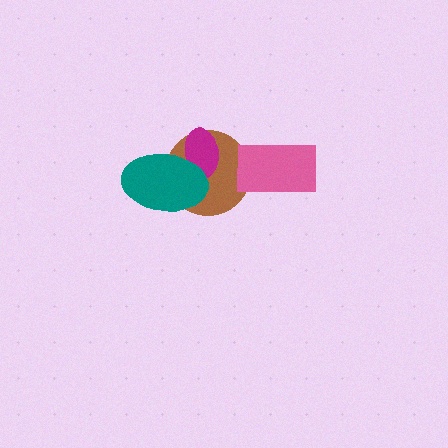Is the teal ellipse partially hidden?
No, no other shape covers it.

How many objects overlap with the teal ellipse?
2 objects overlap with the teal ellipse.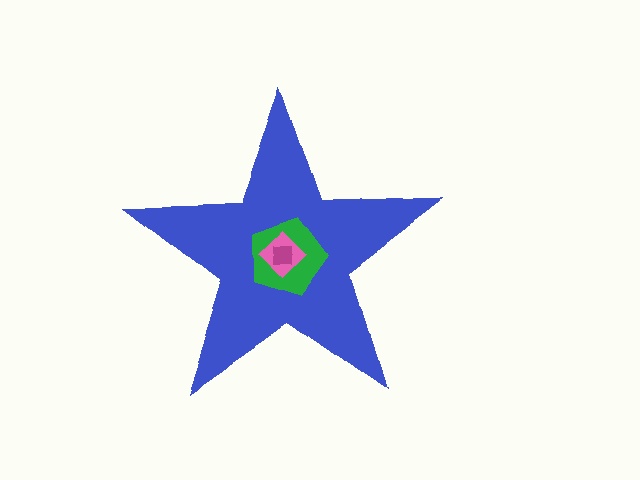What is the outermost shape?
The blue star.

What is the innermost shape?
The magenta square.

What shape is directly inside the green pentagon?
The pink diamond.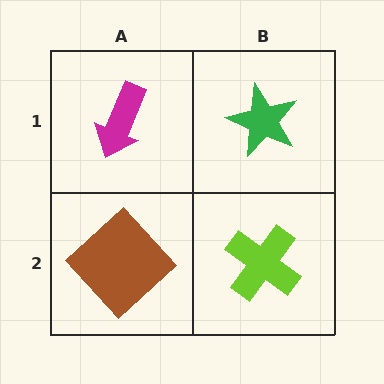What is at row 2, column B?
A lime cross.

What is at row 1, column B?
A green star.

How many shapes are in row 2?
2 shapes.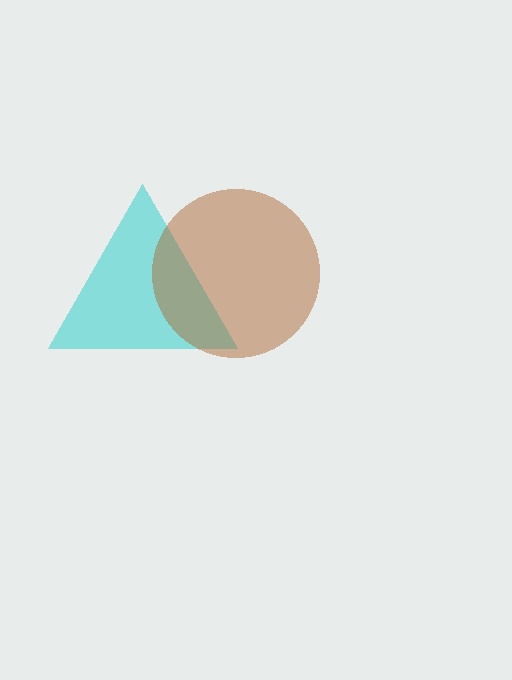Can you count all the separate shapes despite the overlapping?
Yes, there are 2 separate shapes.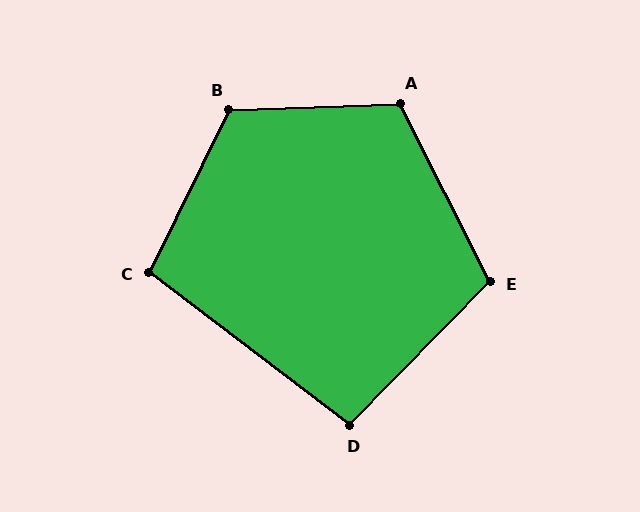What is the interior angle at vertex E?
Approximately 109 degrees (obtuse).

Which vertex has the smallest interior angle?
D, at approximately 97 degrees.